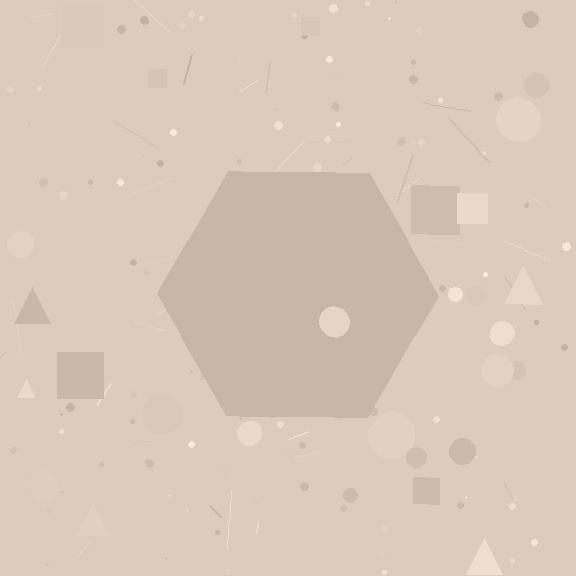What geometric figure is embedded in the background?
A hexagon is embedded in the background.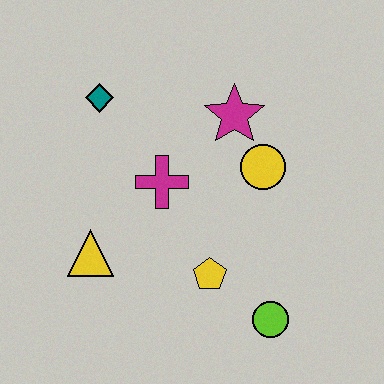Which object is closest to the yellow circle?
The magenta star is closest to the yellow circle.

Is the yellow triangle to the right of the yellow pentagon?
No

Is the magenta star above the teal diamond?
No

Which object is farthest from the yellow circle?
The yellow triangle is farthest from the yellow circle.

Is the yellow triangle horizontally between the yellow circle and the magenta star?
No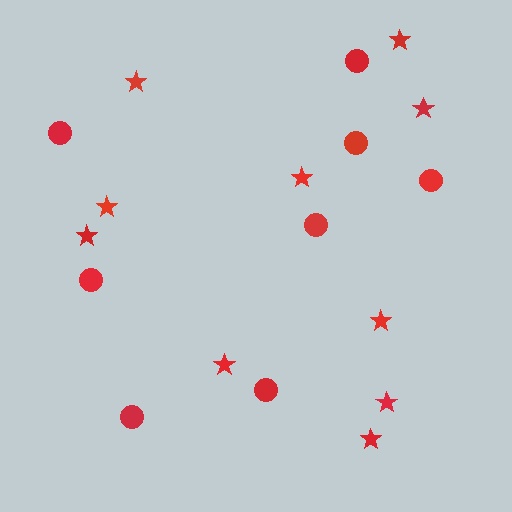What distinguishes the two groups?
There are 2 groups: one group of circles (8) and one group of stars (10).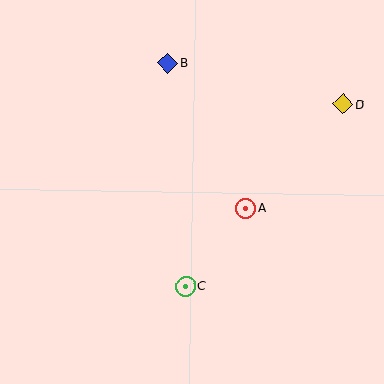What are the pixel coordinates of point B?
Point B is at (168, 63).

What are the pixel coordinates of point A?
Point A is at (245, 208).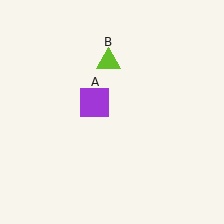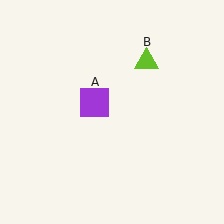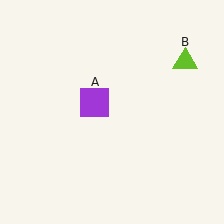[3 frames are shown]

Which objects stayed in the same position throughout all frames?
Purple square (object A) remained stationary.